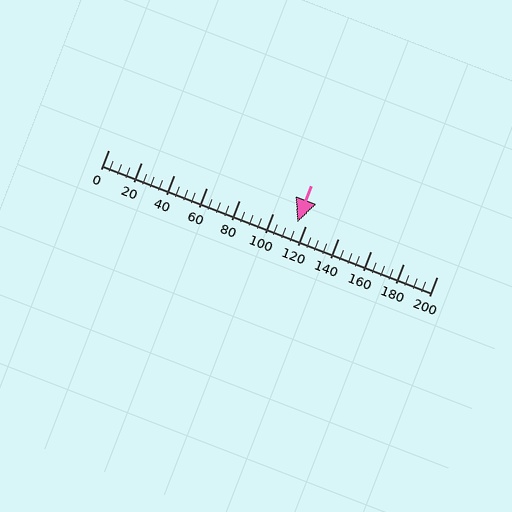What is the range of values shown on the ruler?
The ruler shows values from 0 to 200.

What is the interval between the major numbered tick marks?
The major tick marks are spaced 20 units apart.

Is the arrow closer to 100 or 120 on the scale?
The arrow is closer to 120.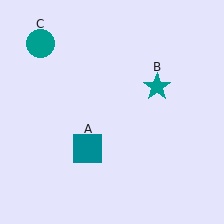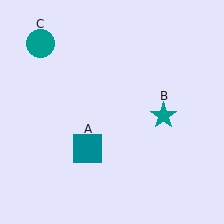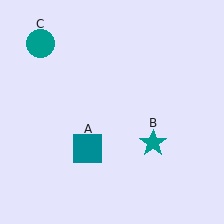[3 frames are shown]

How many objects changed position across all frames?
1 object changed position: teal star (object B).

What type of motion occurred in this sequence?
The teal star (object B) rotated clockwise around the center of the scene.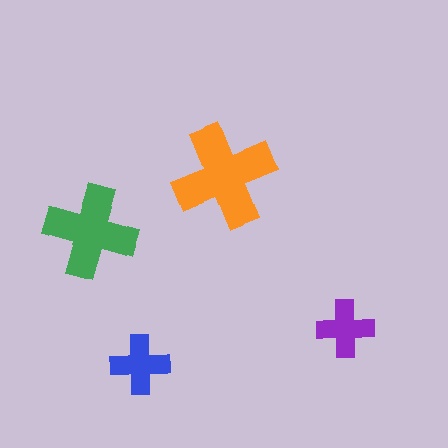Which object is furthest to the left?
The green cross is leftmost.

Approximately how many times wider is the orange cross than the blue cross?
About 1.5 times wider.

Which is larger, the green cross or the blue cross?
The green one.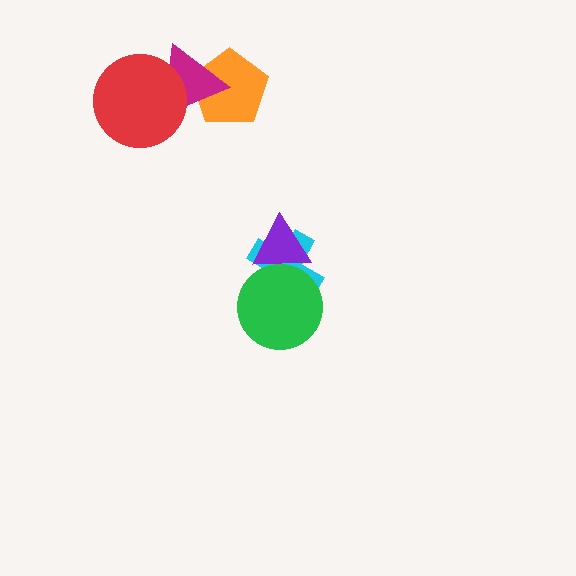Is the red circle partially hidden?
No, no other shape covers it.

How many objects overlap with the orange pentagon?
1 object overlaps with the orange pentagon.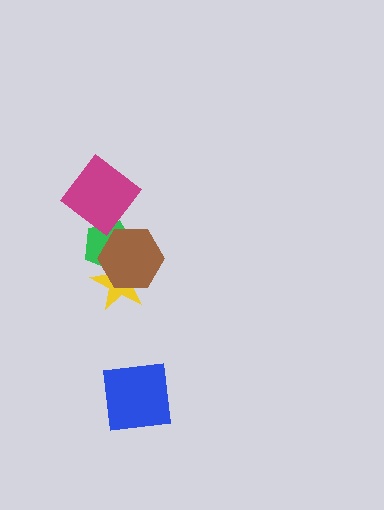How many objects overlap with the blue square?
0 objects overlap with the blue square.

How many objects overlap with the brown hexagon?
2 objects overlap with the brown hexagon.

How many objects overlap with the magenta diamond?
1 object overlaps with the magenta diamond.